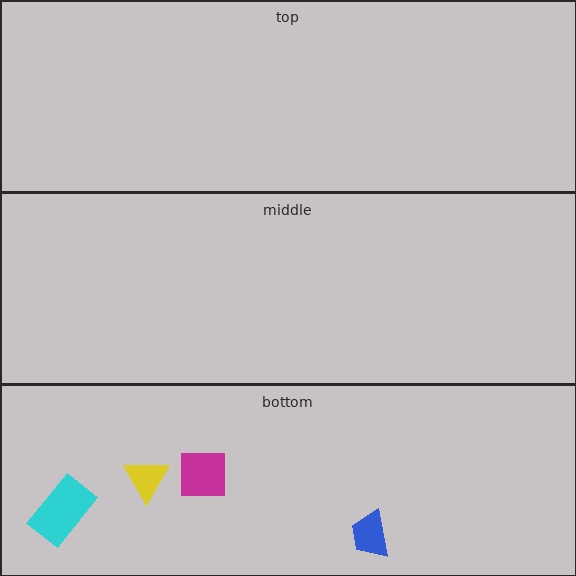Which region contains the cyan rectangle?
The bottom region.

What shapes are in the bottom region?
The magenta square, the blue trapezoid, the yellow triangle, the cyan rectangle.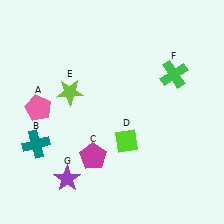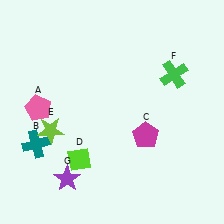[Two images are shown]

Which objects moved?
The objects that moved are: the magenta pentagon (C), the lime diamond (D), the lime star (E).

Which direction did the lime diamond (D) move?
The lime diamond (D) moved left.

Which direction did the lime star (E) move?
The lime star (E) moved down.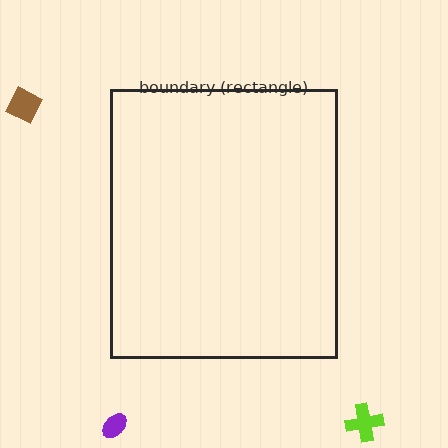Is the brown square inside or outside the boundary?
Outside.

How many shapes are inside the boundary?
0 inside, 3 outside.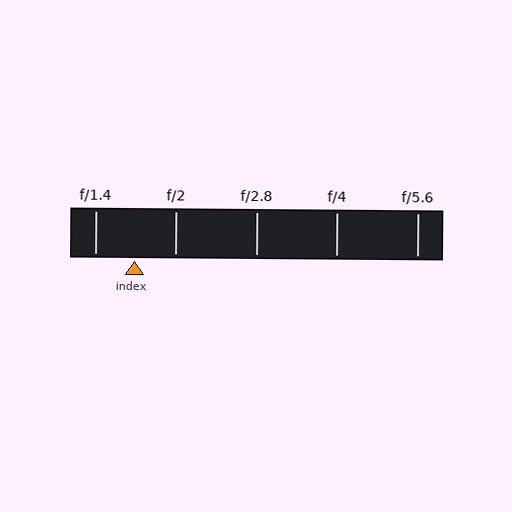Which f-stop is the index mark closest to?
The index mark is closest to f/1.4.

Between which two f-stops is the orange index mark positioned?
The index mark is between f/1.4 and f/2.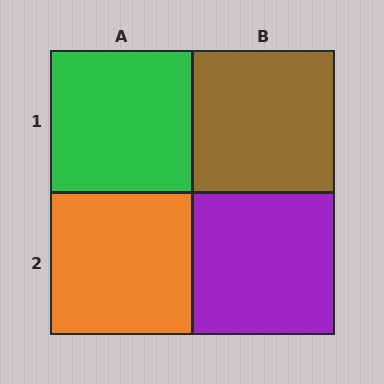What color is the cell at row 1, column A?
Green.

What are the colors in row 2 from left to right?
Orange, purple.